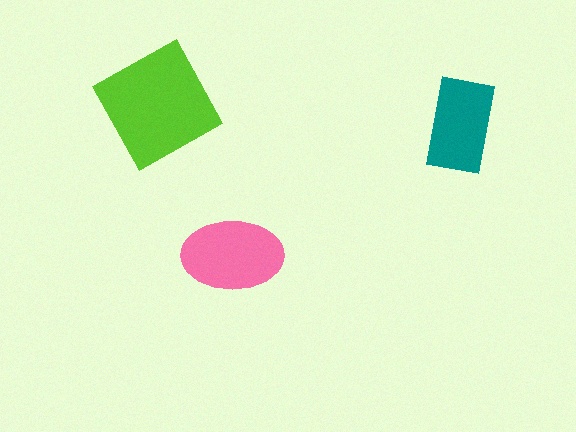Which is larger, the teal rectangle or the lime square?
The lime square.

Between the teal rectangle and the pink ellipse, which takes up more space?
The pink ellipse.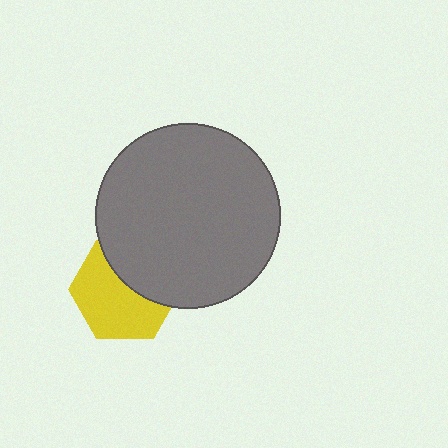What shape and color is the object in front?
The object in front is a gray circle.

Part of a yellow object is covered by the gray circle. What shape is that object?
It is a hexagon.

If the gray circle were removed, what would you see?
You would see the complete yellow hexagon.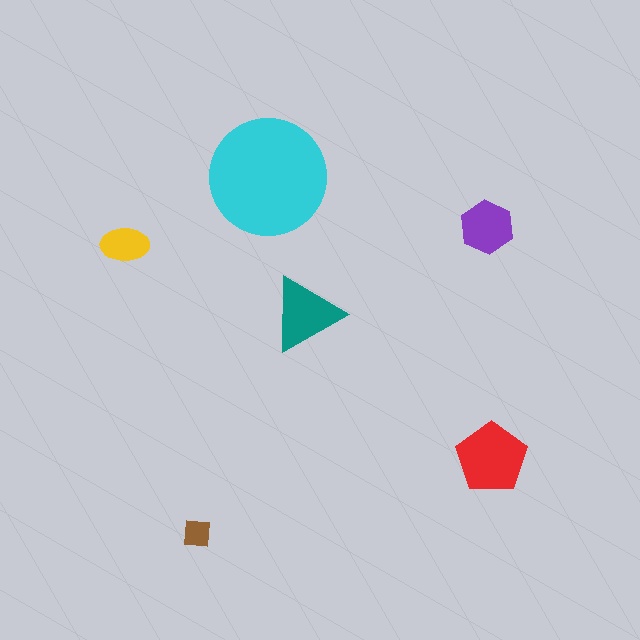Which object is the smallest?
The brown square.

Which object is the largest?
The cyan circle.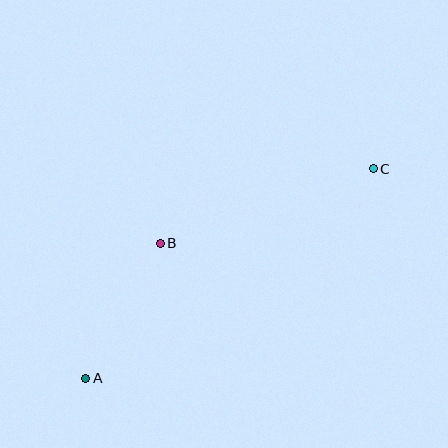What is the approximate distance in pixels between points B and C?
The distance between B and C is approximately 225 pixels.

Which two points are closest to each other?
Points A and B are closest to each other.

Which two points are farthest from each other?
Points A and C are farthest from each other.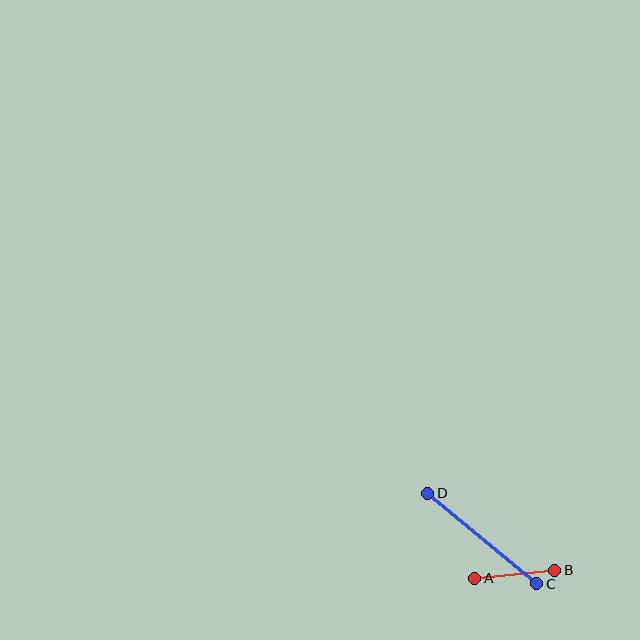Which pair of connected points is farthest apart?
Points C and D are farthest apart.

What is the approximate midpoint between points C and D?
The midpoint is at approximately (482, 539) pixels.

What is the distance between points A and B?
The distance is approximately 80 pixels.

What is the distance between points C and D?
The distance is approximately 141 pixels.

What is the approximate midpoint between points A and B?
The midpoint is at approximately (515, 574) pixels.